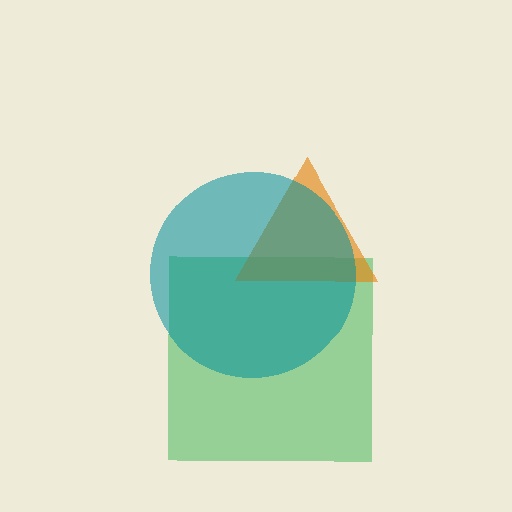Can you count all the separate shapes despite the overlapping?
Yes, there are 3 separate shapes.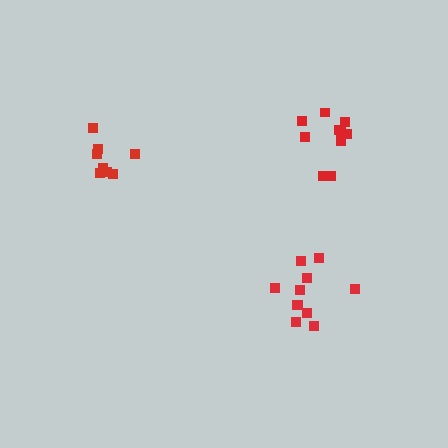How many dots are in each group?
Group 1: 11 dots, Group 2: 8 dots, Group 3: 10 dots (29 total).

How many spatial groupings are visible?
There are 3 spatial groupings.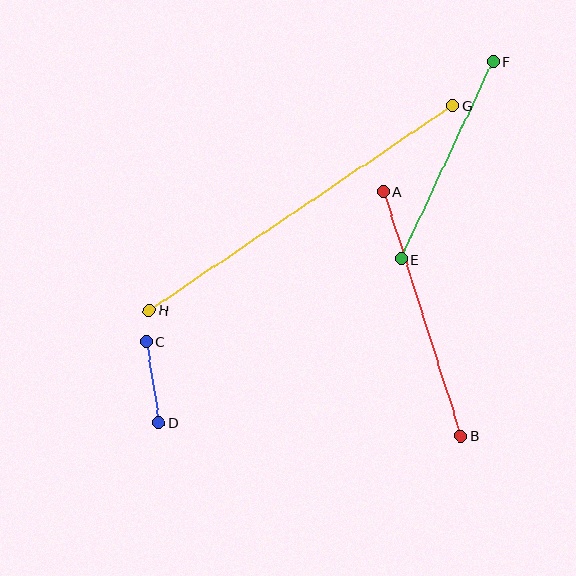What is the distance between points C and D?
The distance is approximately 82 pixels.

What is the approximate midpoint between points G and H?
The midpoint is at approximately (301, 208) pixels.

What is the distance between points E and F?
The distance is approximately 218 pixels.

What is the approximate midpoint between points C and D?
The midpoint is at approximately (152, 382) pixels.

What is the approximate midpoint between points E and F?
The midpoint is at approximately (447, 160) pixels.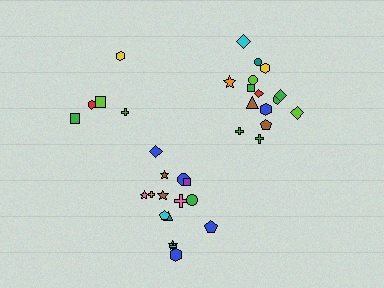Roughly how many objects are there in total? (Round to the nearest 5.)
Roughly 35 objects in total.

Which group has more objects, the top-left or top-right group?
The top-right group.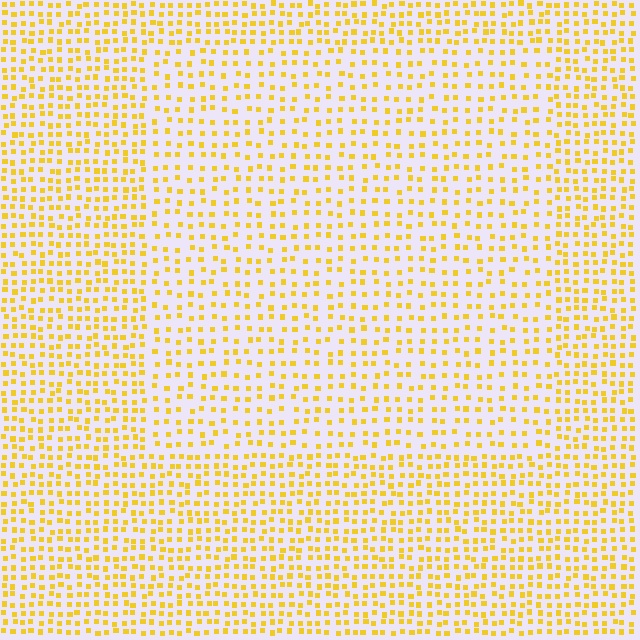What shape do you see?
I see a rectangle.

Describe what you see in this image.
The image contains small yellow elements arranged at two different densities. A rectangle-shaped region is visible where the elements are less densely packed than the surrounding area.